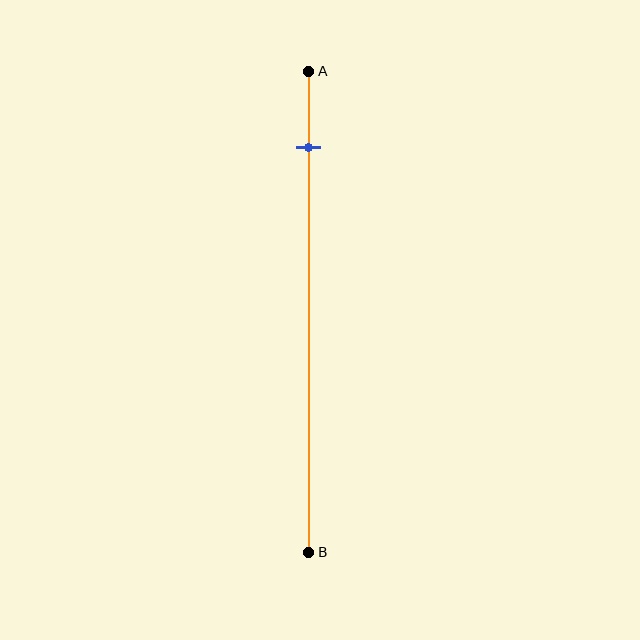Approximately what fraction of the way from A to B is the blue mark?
The blue mark is approximately 15% of the way from A to B.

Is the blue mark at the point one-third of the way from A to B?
No, the mark is at about 15% from A, not at the 33% one-third point.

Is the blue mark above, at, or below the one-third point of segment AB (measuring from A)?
The blue mark is above the one-third point of segment AB.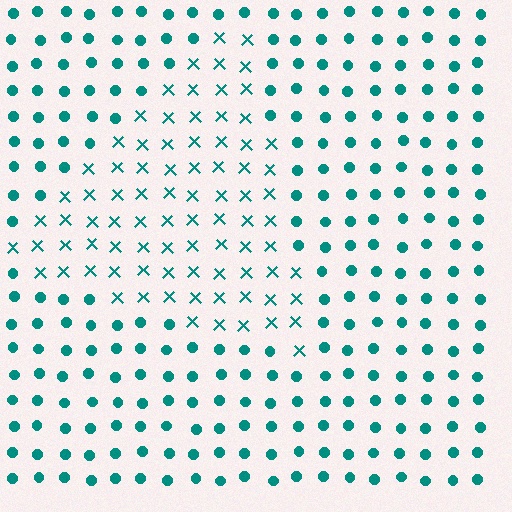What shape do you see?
I see a triangle.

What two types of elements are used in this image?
The image uses X marks inside the triangle region and circles outside it.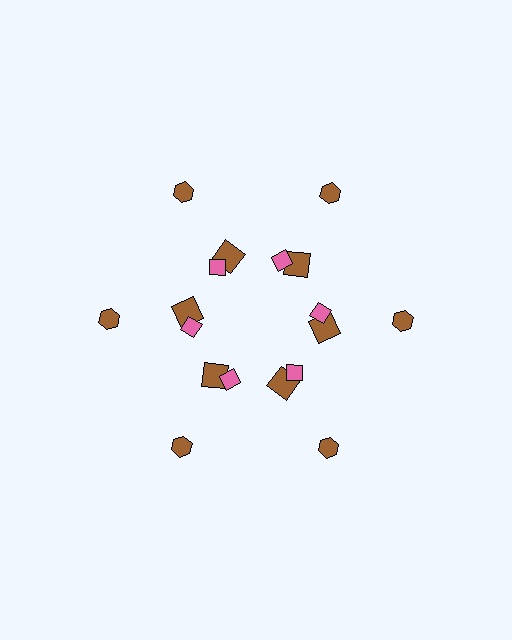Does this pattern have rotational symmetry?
Yes, this pattern has 6-fold rotational symmetry. It looks the same after rotating 60 degrees around the center.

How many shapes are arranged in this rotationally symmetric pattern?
There are 18 shapes, arranged in 6 groups of 3.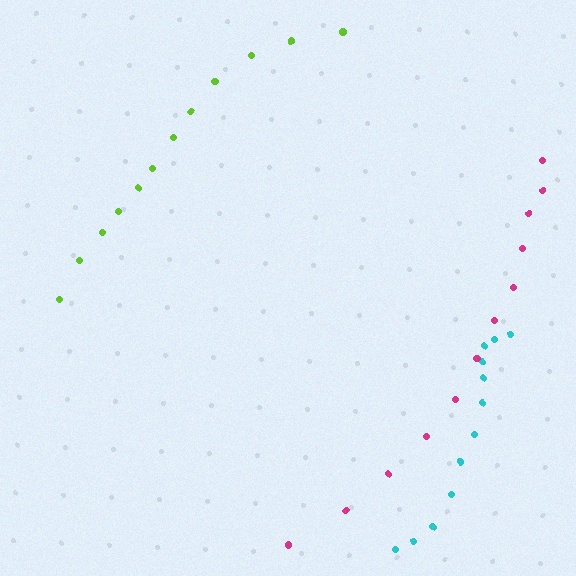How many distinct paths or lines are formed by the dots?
There are 3 distinct paths.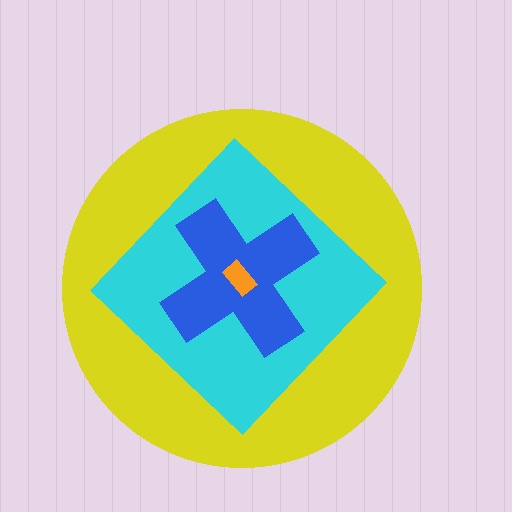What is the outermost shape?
The yellow circle.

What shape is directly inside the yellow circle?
The cyan diamond.